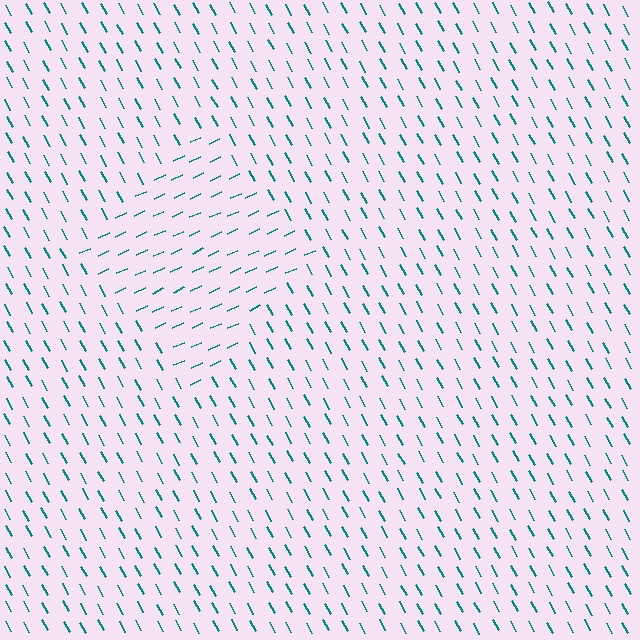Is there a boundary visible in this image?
Yes, there is a texture boundary formed by a change in line orientation.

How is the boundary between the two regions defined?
The boundary is defined purely by a change in line orientation (approximately 86 degrees difference). All lines are the same color and thickness.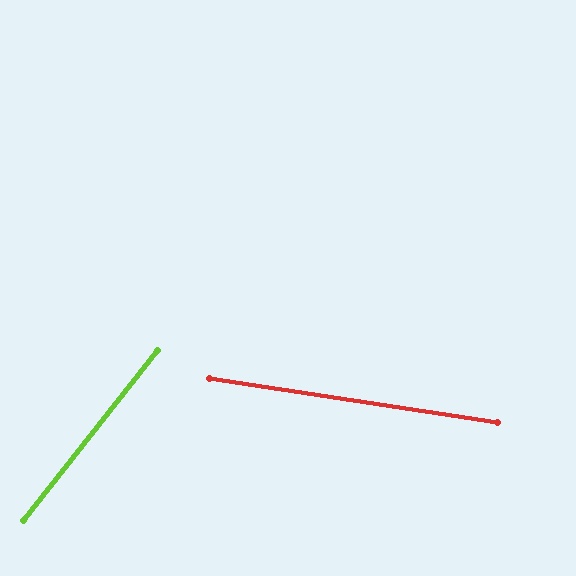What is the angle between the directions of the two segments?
Approximately 61 degrees.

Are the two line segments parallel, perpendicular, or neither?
Neither parallel nor perpendicular — they differ by about 61°.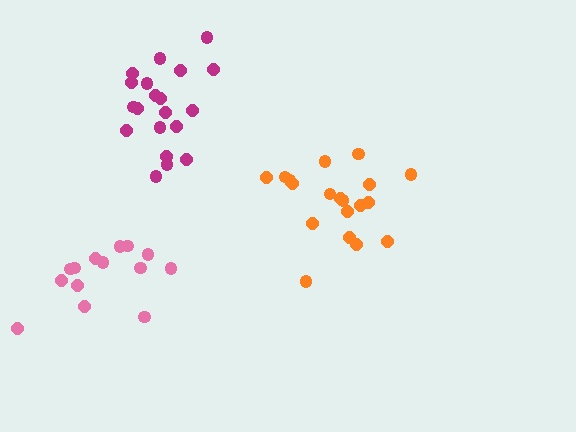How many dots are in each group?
Group 1: 14 dots, Group 2: 20 dots, Group 3: 19 dots (53 total).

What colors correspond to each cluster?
The clusters are colored: pink, magenta, orange.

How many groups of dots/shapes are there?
There are 3 groups.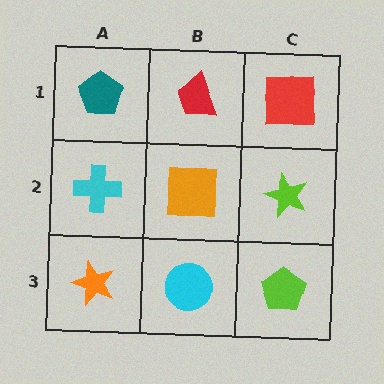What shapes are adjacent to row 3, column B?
An orange square (row 2, column B), an orange star (row 3, column A), a lime pentagon (row 3, column C).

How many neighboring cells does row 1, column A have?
2.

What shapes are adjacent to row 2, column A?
A teal pentagon (row 1, column A), an orange star (row 3, column A), an orange square (row 2, column B).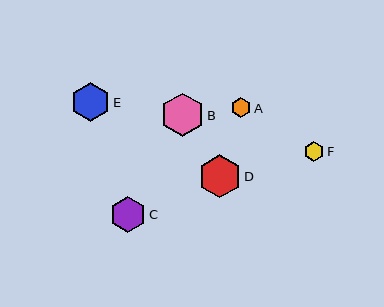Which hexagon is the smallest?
Hexagon F is the smallest with a size of approximately 19 pixels.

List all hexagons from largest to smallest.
From largest to smallest: B, D, E, C, A, F.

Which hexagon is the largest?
Hexagon B is the largest with a size of approximately 43 pixels.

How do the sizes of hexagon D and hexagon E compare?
Hexagon D and hexagon E are approximately the same size.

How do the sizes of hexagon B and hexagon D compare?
Hexagon B and hexagon D are approximately the same size.